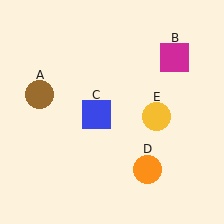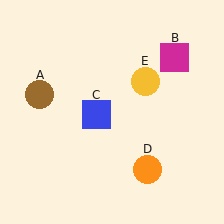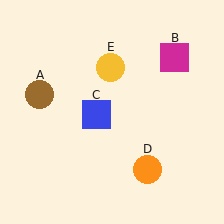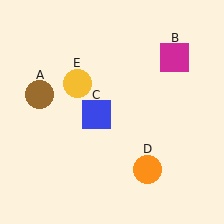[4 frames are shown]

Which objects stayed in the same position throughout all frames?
Brown circle (object A) and magenta square (object B) and blue square (object C) and orange circle (object D) remained stationary.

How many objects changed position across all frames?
1 object changed position: yellow circle (object E).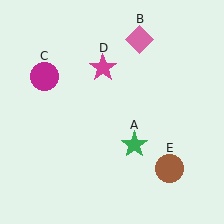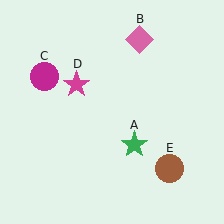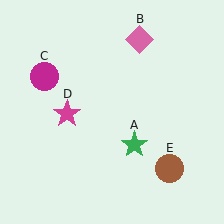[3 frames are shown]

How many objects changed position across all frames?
1 object changed position: magenta star (object D).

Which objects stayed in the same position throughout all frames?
Green star (object A) and pink diamond (object B) and magenta circle (object C) and brown circle (object E) remained stationary.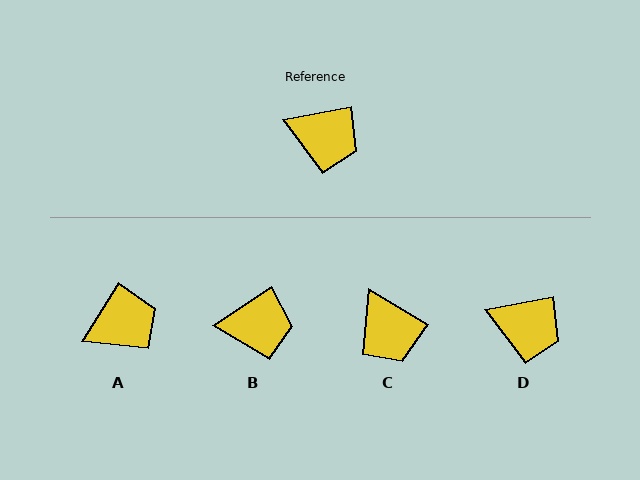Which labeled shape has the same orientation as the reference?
D.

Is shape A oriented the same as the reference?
No, it is off by about 47 degrees.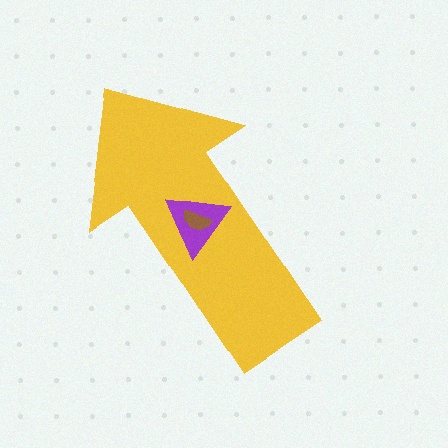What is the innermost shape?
The brown semicircle.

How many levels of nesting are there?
3.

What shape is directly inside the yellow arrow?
The purple triangle.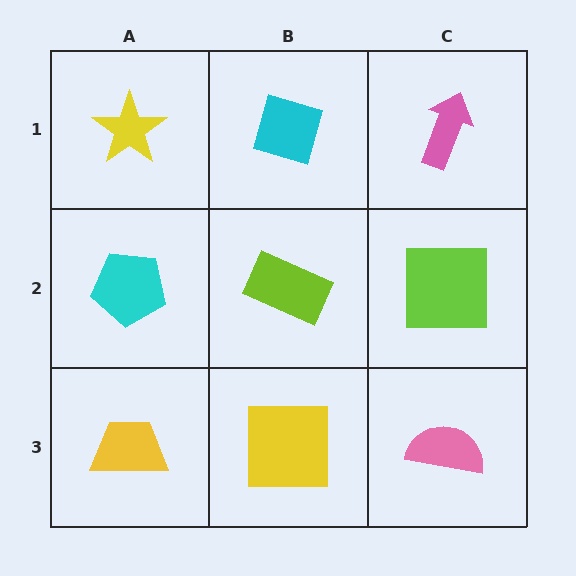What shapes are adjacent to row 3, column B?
A lime rectangle (row 2, column B), a yellow trapezoid (row 3, column A), a pink semicircle (row 3, column C).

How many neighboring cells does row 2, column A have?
3.